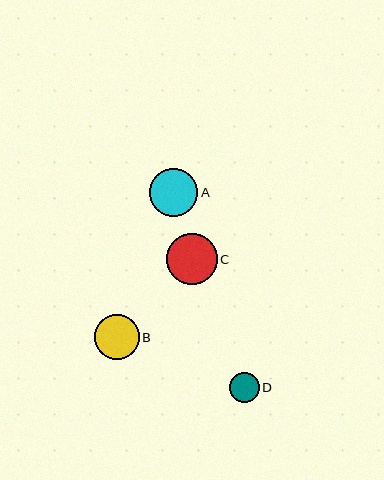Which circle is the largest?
Circle C is the largest with a size of approximately 51 pixels.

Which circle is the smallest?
Circle D is the smallest with a size of approximately 30 pixels.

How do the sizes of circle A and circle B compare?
Circle A and circle B are approximately the same size.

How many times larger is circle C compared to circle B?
Circle C is approximately 1.1 times the size of circle B.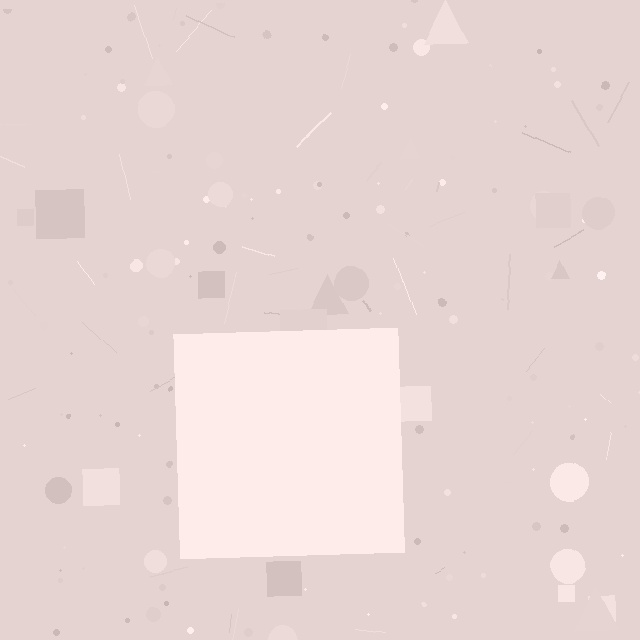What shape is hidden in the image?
A square is hidden in the image.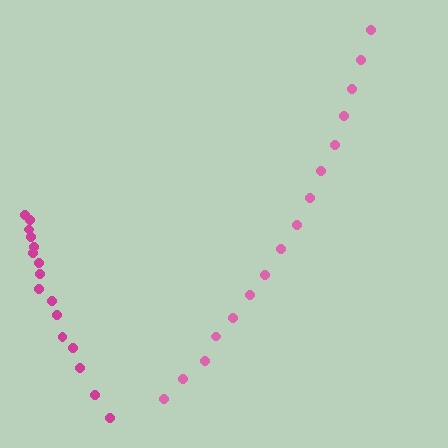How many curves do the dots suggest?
There are 2 distinct paths.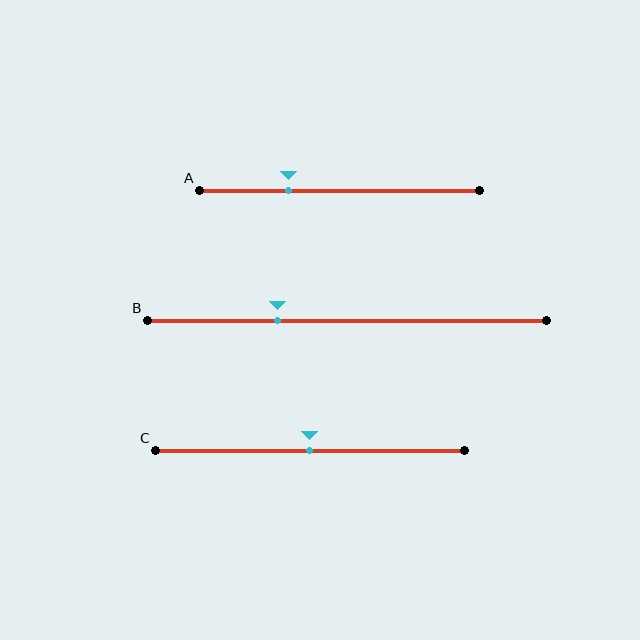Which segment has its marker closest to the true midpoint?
Segment C has its marker closest to the true midpoint.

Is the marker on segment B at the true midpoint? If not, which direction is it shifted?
No, the marker on segment B is shifted to the left by about 17% of the segment length.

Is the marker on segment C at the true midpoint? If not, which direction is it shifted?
Yes, the marker on segment C is at the true midpoint.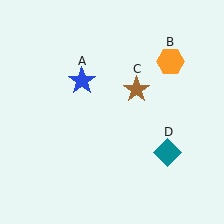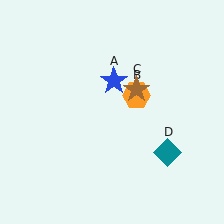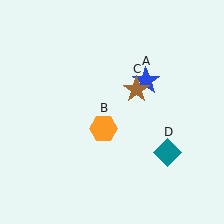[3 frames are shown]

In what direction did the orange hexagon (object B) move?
The orange hexagon (object B) moved down and to the left.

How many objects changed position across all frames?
2 objects changed position: blue star (object A), orange hexagon (object B).